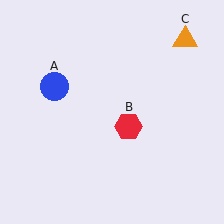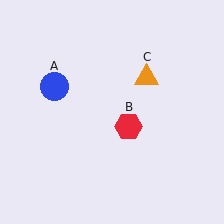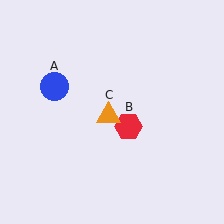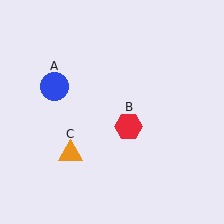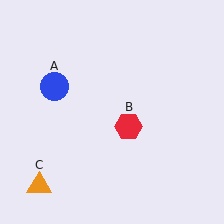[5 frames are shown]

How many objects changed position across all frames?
1 object changed position: orange triangle (object C).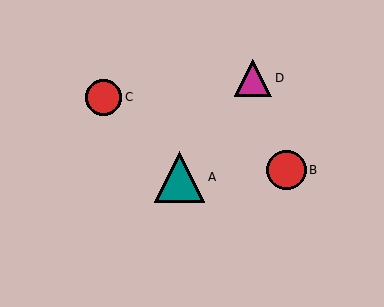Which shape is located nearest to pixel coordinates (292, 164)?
The red circle (labeled B) at (286, 170) is nearest to that location.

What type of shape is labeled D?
Shape D is a magenta triangle.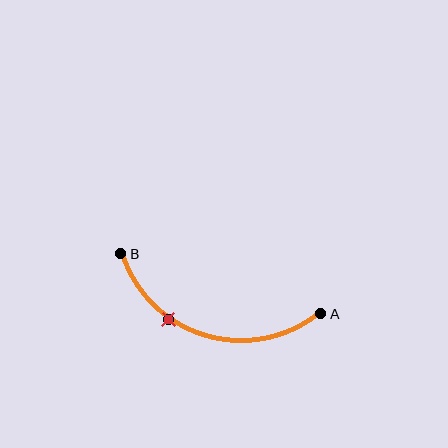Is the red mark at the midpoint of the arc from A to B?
No. The red mark lies on the arc but is closer to endpoint B. The arc midpoint would be at the point on the curve equidistant along the arc from both A and B.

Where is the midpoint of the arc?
The arc midpoint is the point on the curve farthest from the straight line joining A and B. It sits below that line.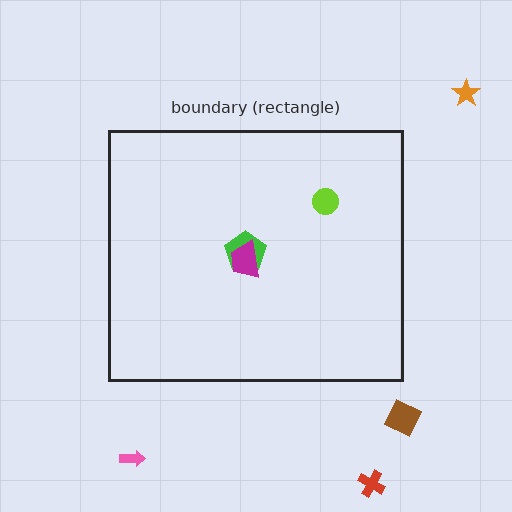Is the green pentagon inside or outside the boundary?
Inside.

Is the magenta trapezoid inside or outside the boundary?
Inside.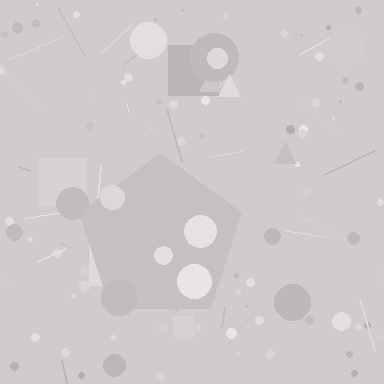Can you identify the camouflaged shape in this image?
The camouflaged shape is a pentagon.